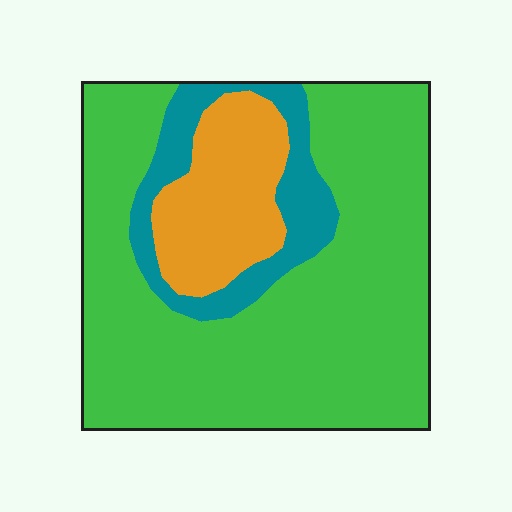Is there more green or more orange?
Green.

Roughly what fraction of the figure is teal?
Teal covers around 15% of the figure.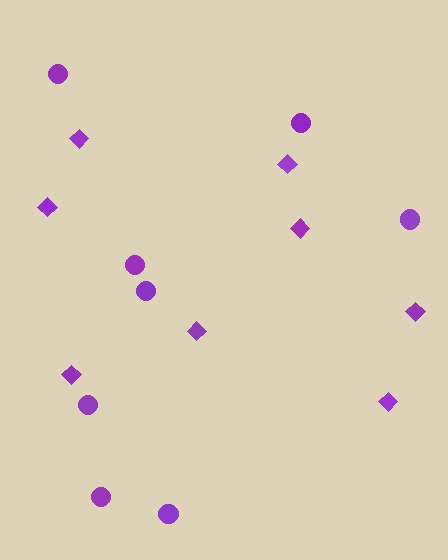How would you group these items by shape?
There are 2 groups: one group of circles (8) and one group of diamonds (8).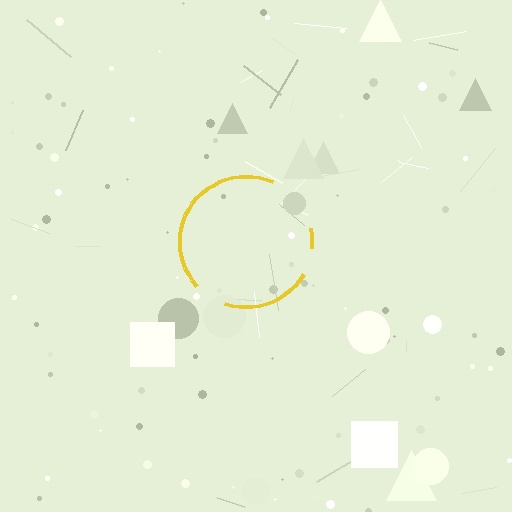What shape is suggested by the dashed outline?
The dashed outline suggests a circle.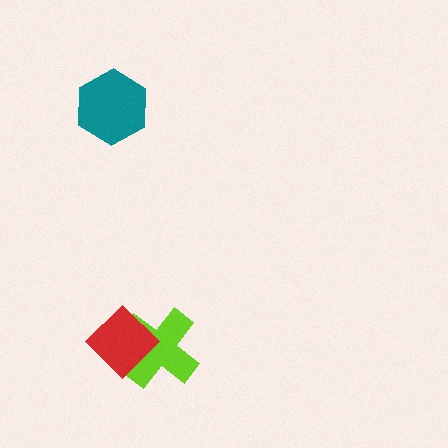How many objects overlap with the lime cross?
1 object overlaps with the lime cross.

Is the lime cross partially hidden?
Yes, it is partially covered by another shape.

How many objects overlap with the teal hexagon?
0 objects overlap with the teal hexagon.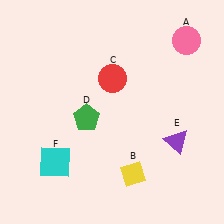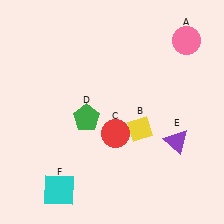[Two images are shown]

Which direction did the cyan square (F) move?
The cyan square (F) moved down.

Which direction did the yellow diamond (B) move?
The yellow diamond (B) moved up.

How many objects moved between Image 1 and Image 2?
3 objects moved between the two images.